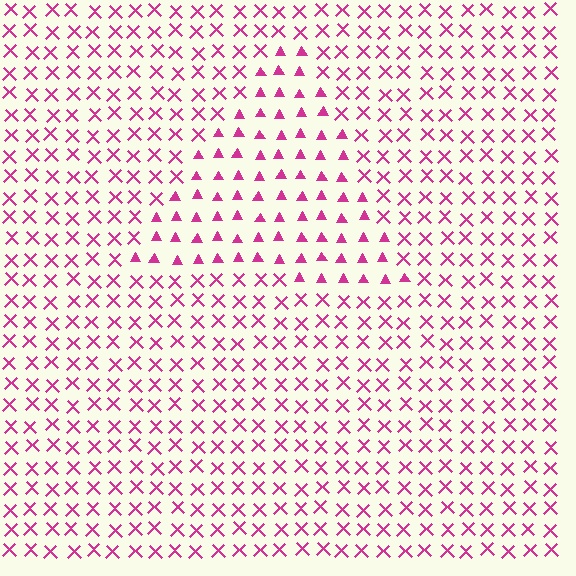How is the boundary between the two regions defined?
The boundary is defined by a change in element shape: triangles inside vs. X marks outside. All elements share the same color and spacing.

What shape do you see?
I see a triangle.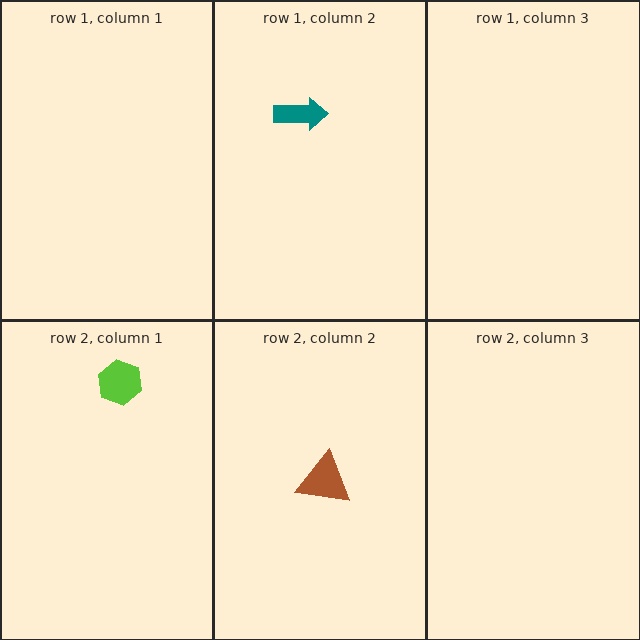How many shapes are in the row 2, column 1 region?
1.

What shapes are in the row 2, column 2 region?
The brown triangle.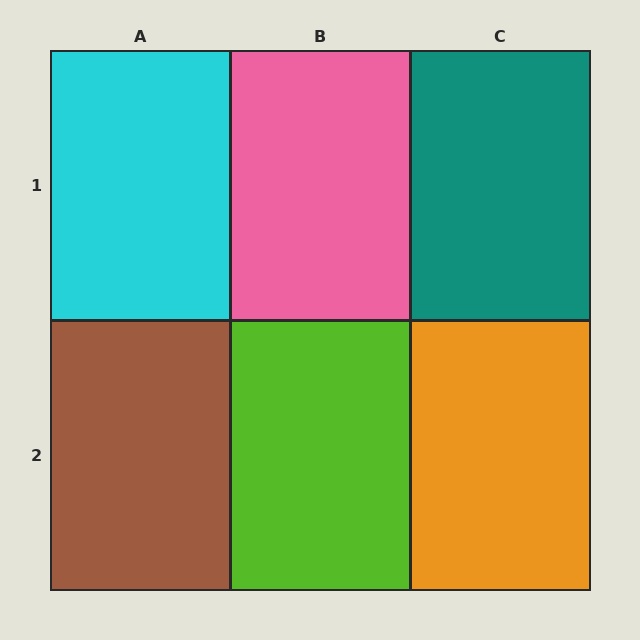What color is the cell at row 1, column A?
Cyan.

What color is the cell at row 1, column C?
Teal.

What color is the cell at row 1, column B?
Pink.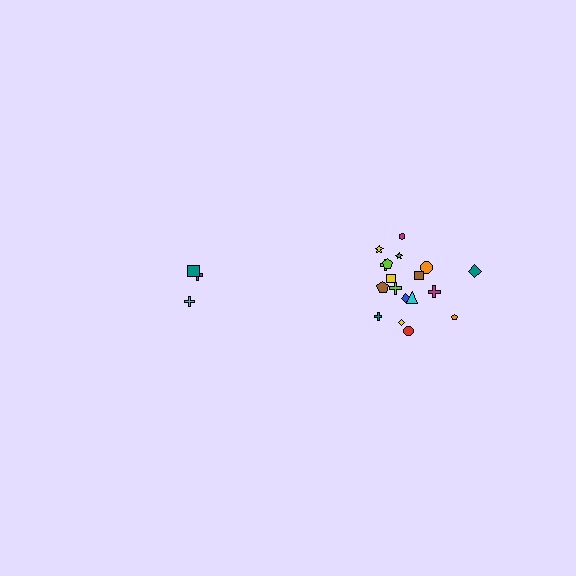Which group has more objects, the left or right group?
The right group.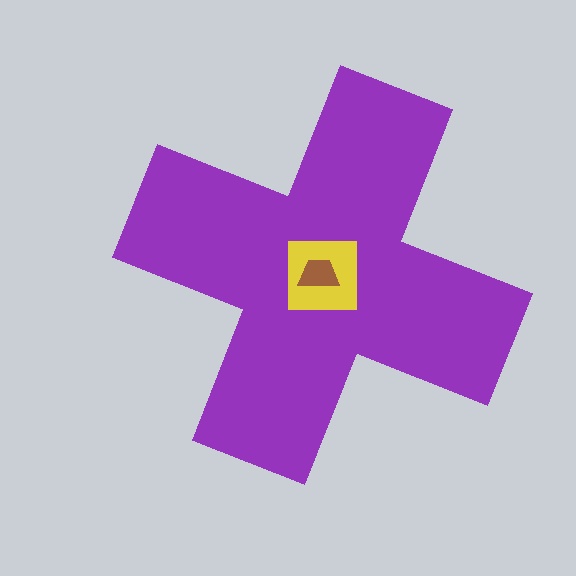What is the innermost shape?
The brown trapezoid.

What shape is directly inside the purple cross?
The yellow square.